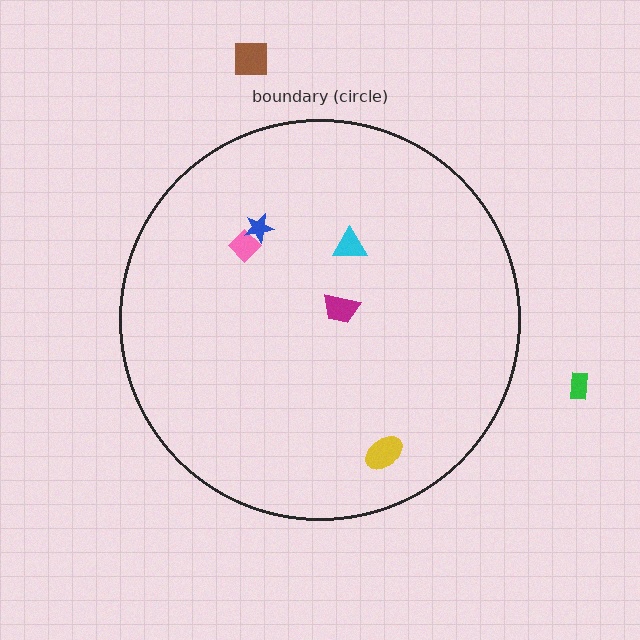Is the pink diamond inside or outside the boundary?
Inside.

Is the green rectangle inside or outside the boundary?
Outside.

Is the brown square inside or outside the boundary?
Outside.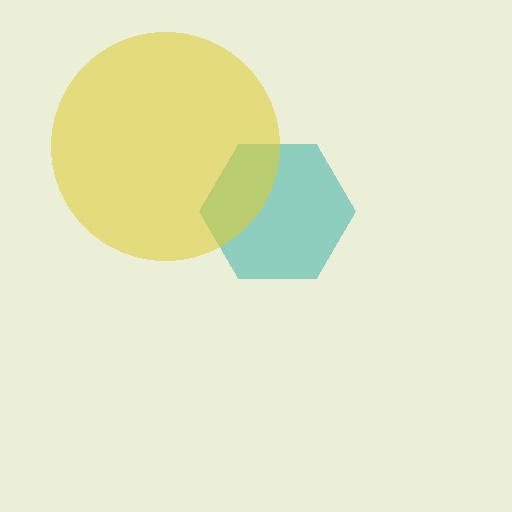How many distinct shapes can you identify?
There are 2 distinct shapes: a teal hexagon, a yellow circle.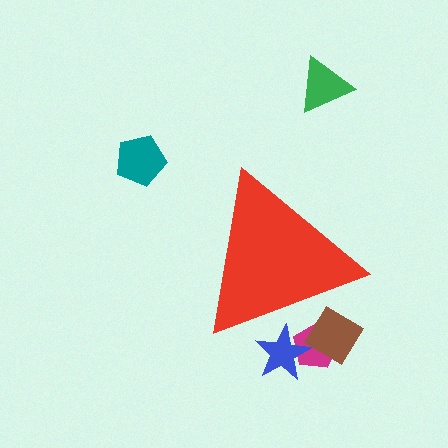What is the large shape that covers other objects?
A red triangle.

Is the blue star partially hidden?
Yes, the blue star is partially hidden behind the red triangle.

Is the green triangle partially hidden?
No, the green triangle is fully visible.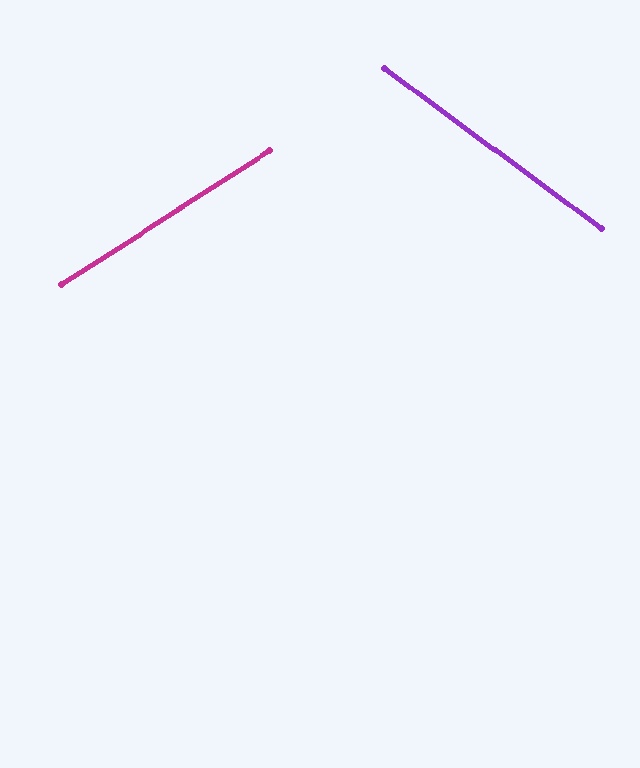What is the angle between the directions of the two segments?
Approximately 69 degrees.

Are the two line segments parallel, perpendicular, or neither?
Neither parallel nor perpendicular — they differ by about 69°.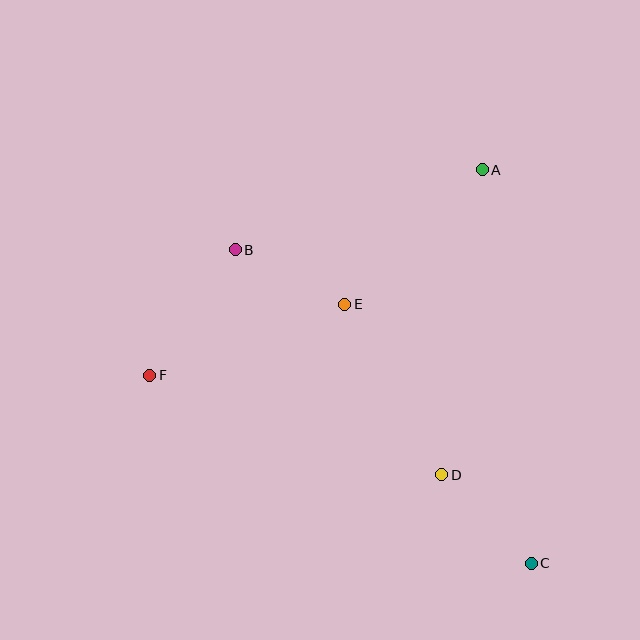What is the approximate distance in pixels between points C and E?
The distance between C and E is approximately 319 pixels.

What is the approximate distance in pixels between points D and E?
The distance between D and E is approximately 196 pixels.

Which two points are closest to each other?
Points B and E are closest to each other.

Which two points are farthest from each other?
Points B and C are farthest from each other.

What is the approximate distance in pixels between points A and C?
The distance between A and C is approximately 396 pixels.